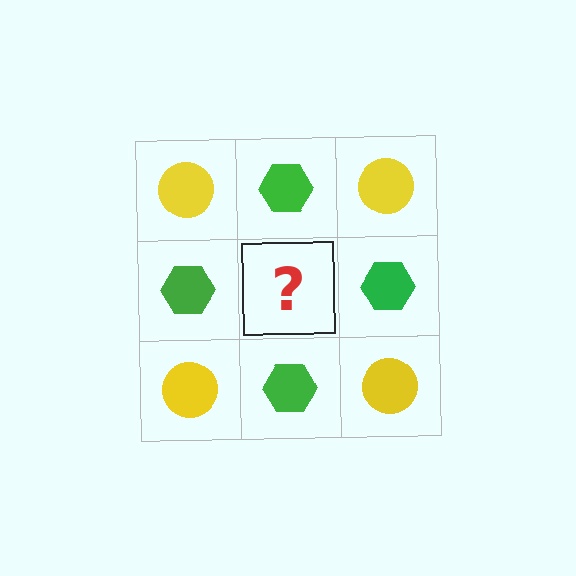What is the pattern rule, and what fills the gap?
The rule is that it alternates yellow circle and green hexagon in a checkerboard pattern. The gap should be filled with a yellow circle.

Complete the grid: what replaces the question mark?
The question mark should be replaced with a yellow circle.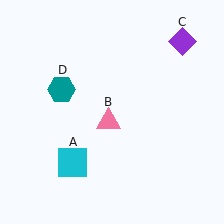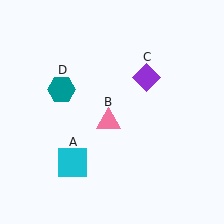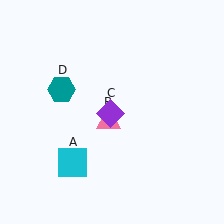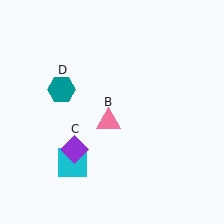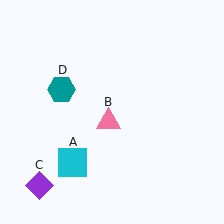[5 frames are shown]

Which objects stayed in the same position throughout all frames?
Cyan square (object A) and pink triangle (object B) and teal hexagon (object D) remained stationary.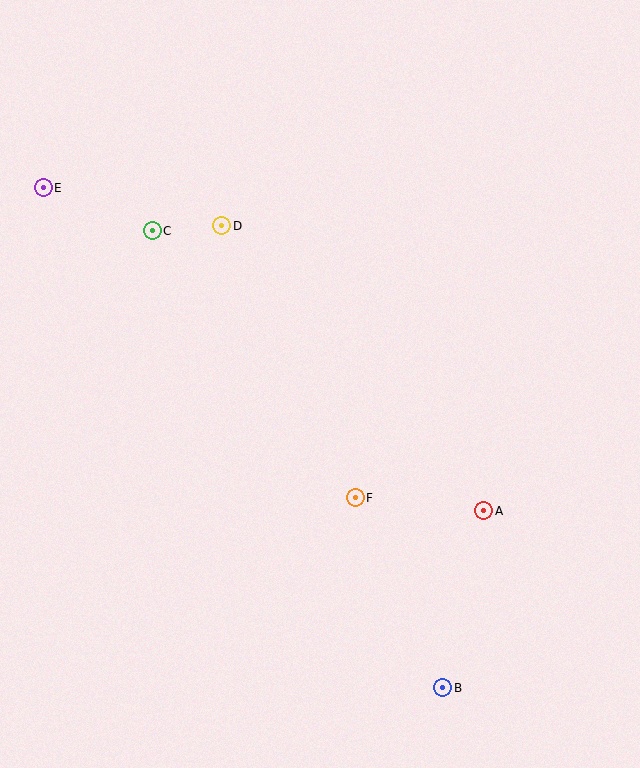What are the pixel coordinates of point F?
Point F is at (355, 498).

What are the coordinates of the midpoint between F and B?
The midpoint between F and B is at (399, 593).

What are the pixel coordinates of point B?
Point B is at (443, 688).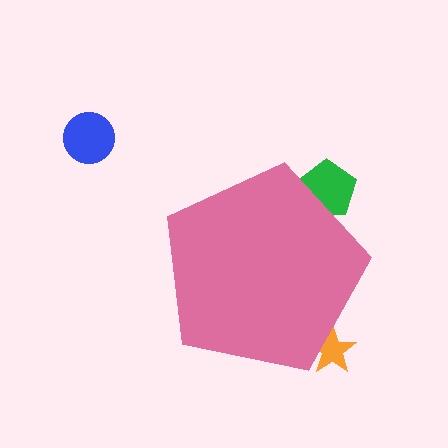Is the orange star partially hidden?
Yes, the orange star is partially hidden behind the pink pentagon.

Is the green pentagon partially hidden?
Yes, the green pentagon is partially hidden behind the pink pentagon.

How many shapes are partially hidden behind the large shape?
2 shapes are partially hidden.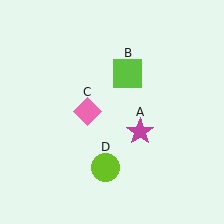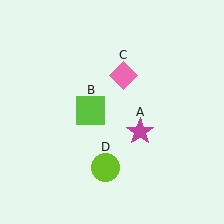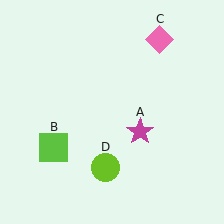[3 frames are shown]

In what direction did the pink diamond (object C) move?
The pink diamond (object C) moved up and to the right.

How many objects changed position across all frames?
2 objects changed position: lime square (object B), pink diamond (object C).